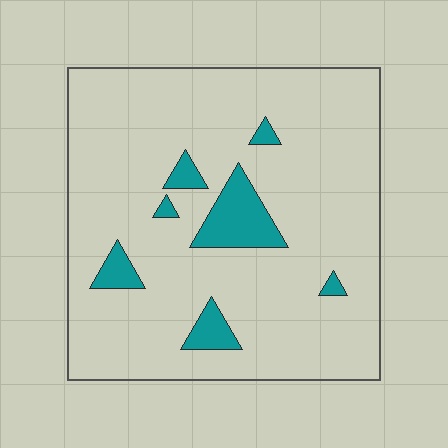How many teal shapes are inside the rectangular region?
7.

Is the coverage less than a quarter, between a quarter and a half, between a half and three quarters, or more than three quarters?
Less than a quarter.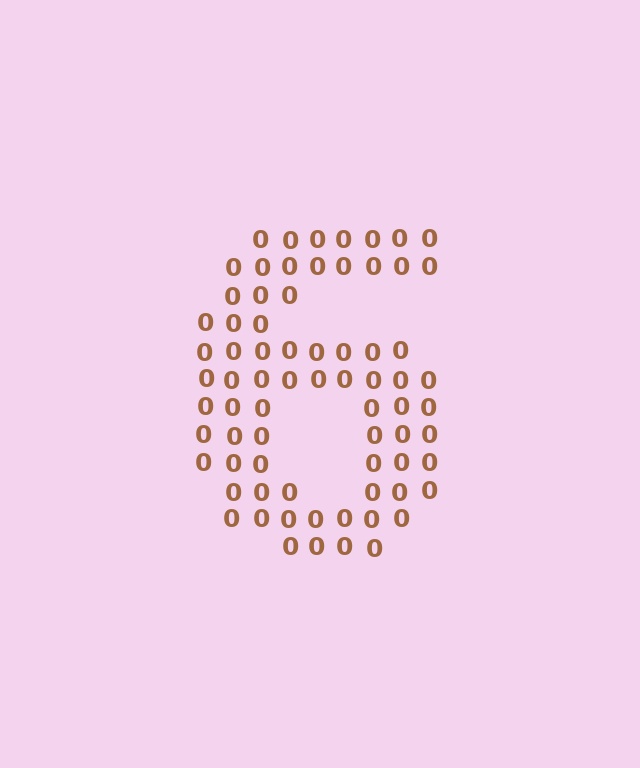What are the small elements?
The small elements are digit 0's.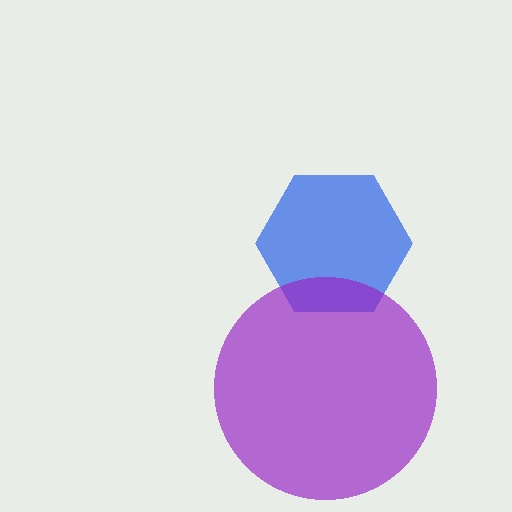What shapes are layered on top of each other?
The layered shapes are: a blue hexagon, a purple circle.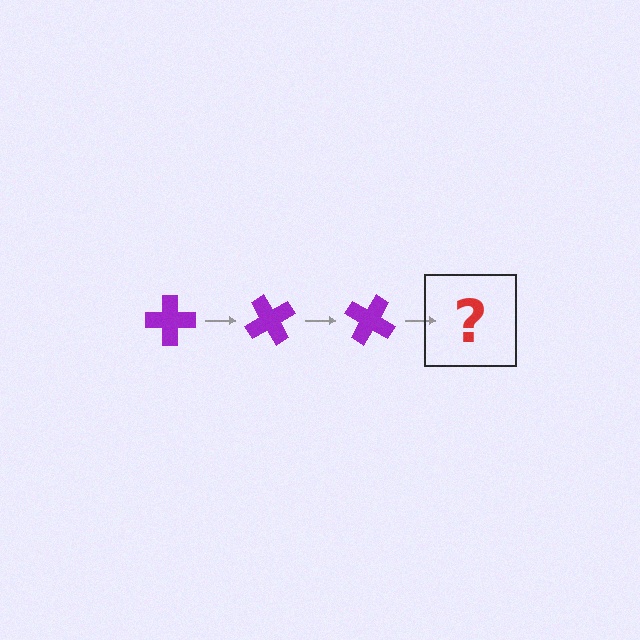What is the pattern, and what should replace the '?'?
The pattern is that the cross rotates 60 degrees each step. The '?' should be a purple cross rotated 180 degrees.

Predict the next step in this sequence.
The next step is a purple cross rotated 180 degrees.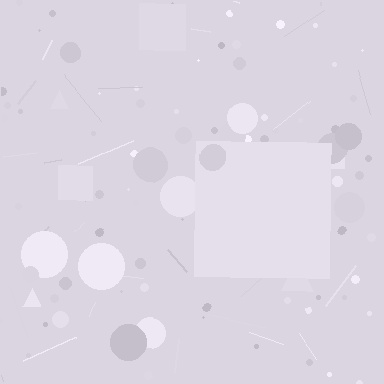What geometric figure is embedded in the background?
A square is embedded in the background.